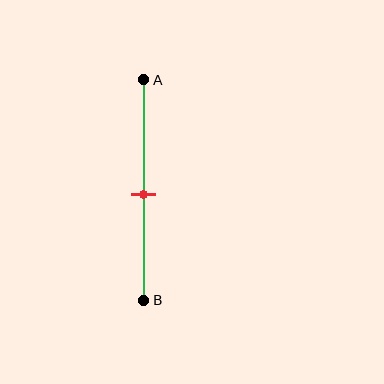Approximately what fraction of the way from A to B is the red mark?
The red mark is approximately 50% of the way from A to B.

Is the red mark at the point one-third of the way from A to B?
No, the mark is at about 50% from A, not at the 33% one-third point.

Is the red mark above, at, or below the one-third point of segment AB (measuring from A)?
The red mark is below the one-third point of segment AB.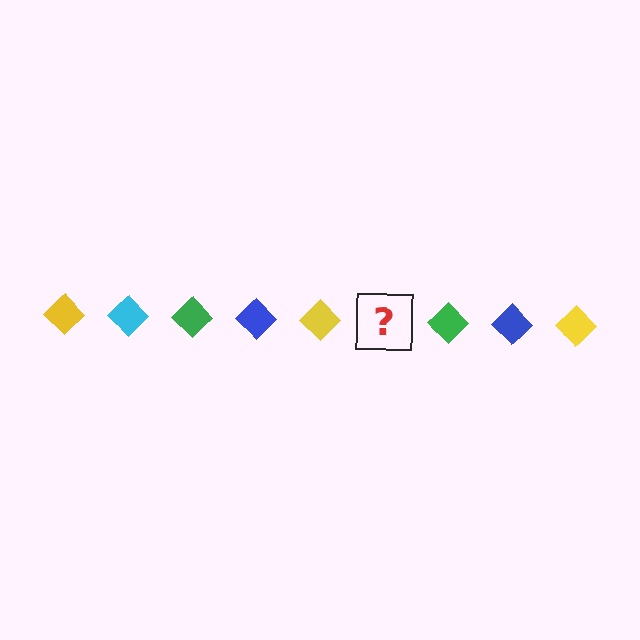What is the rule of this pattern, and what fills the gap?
The rule is that the pattern cycles through yellow, cyan, green, blue diamonds. The gap should be filled with a cyan diamond.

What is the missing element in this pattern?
The missing element is a cyan diamond.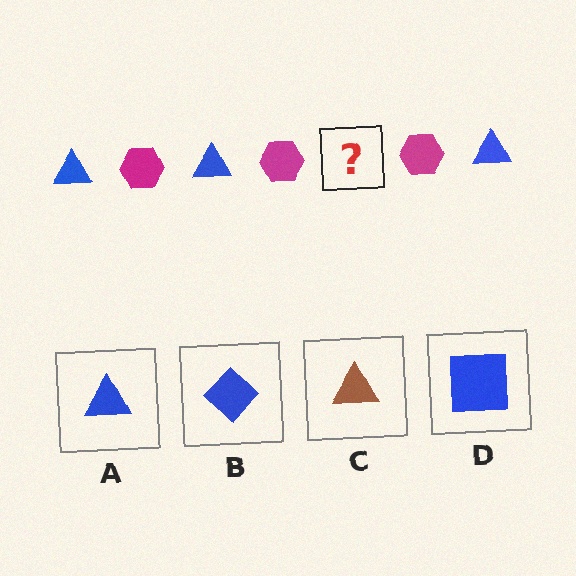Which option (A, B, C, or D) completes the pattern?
A.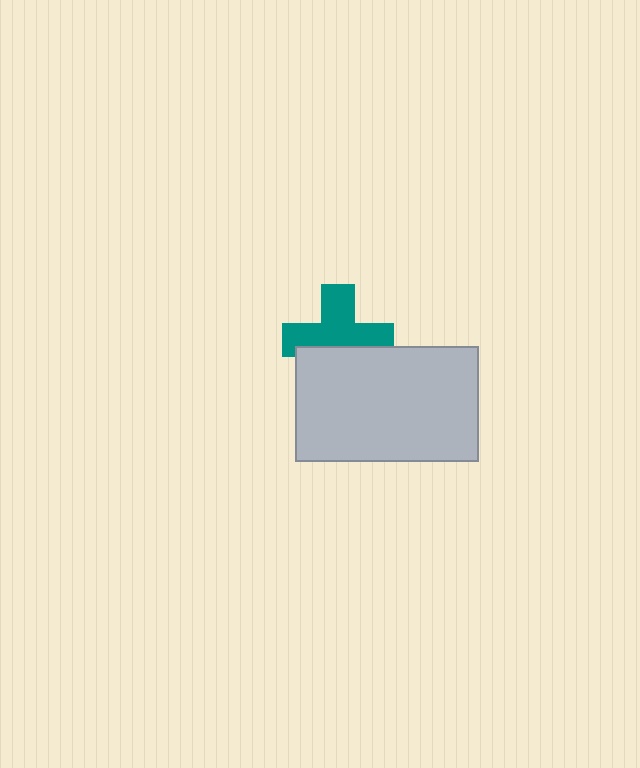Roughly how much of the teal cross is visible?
About half of it is visible (roughly 62%).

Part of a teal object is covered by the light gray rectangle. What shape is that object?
It is a cross.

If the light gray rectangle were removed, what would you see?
You would see the complete teal cross.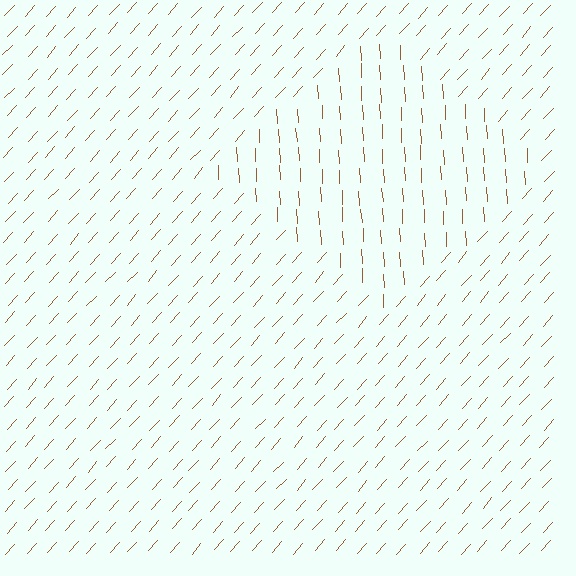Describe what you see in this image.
The image is filled with small brown line segments. A diamond region in the image has lines oriented differently from the surrounding lines, creating a visible texture boundary.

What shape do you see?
I see a diamond.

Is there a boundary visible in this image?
Yes, there is a texture boundary formed by a change in line orientation.